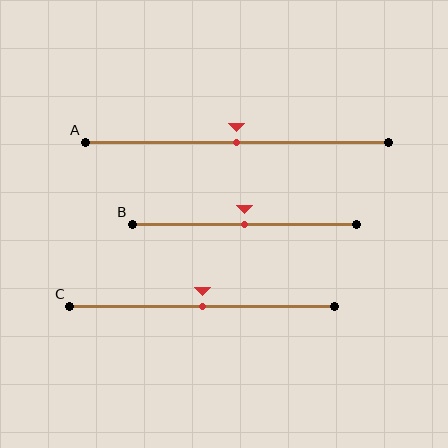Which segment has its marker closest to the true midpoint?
Segment A has its marker closest to the true midpoint.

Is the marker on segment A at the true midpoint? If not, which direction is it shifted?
Yes, the marker on segment A is at the true midpoint.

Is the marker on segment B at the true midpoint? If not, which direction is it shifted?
Yes, the marker on segment B is at the true midpoint.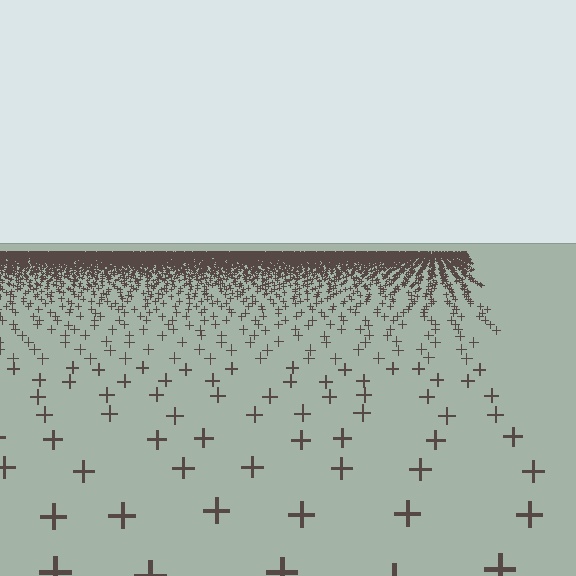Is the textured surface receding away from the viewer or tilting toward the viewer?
The surface is receding away from the viewer. Texture elements get smaller and denser toward the top.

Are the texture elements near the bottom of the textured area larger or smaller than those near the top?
Larger. Near the bottom, elements are closer to the viewer and appear at a bigger on-screen size.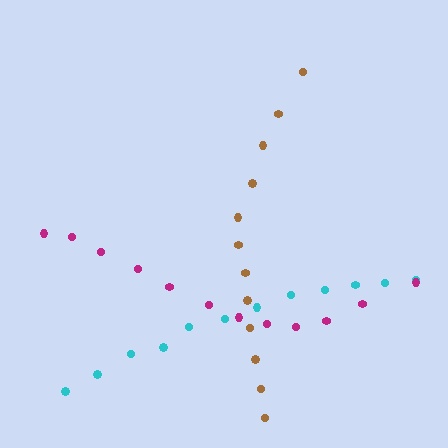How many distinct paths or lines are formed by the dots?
There are 3 distinct paths.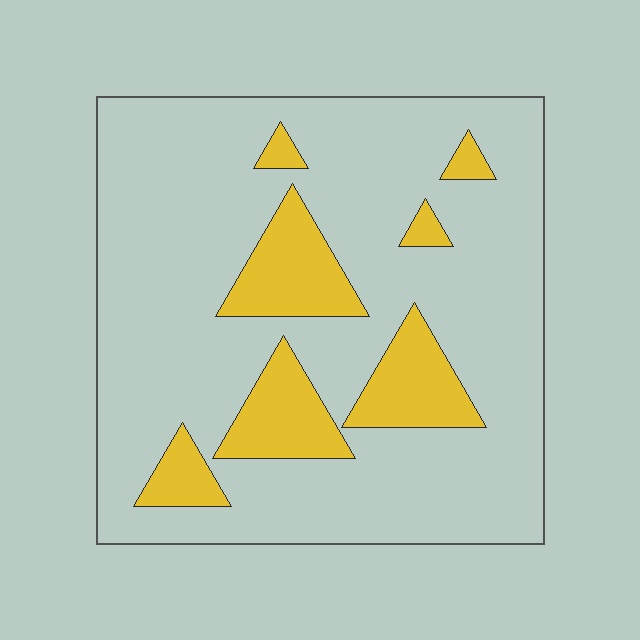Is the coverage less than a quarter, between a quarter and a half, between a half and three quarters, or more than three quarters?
Less than a quarter.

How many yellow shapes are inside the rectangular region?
7.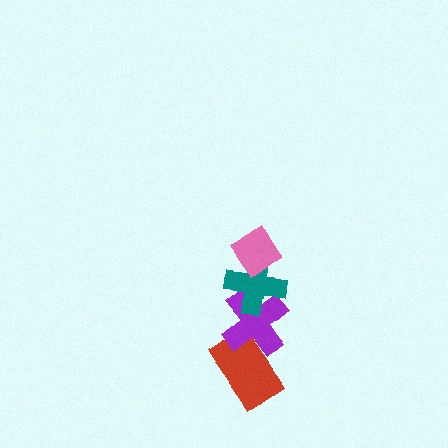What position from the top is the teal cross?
The teal cross is 2nd from the top.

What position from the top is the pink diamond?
The pink diamond is 1st from the top.